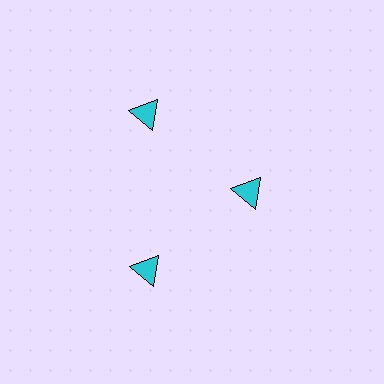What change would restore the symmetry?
The symmetry would be restored by moving it outward, back onto the ring so that all 3 triangles sit at equal angles and equal distance from the center.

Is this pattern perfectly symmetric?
No. The 3 cyan triangles are arranged in a ring, but one element near the 3 o'clock position is pulled inward toward the center, breaking the 3-fold rotational symmetry.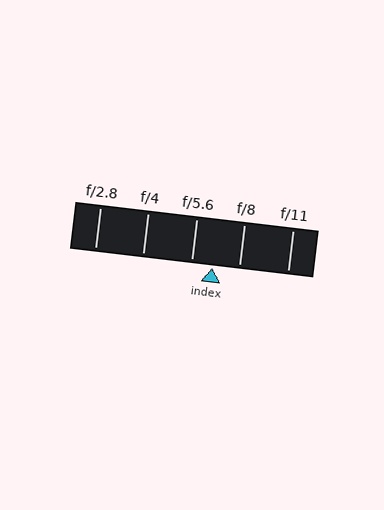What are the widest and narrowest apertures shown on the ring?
The widest aperture shown is f/2.8 and the narrowest is f/11.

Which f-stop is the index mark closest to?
The index mark is closest to f/5.6.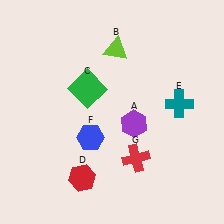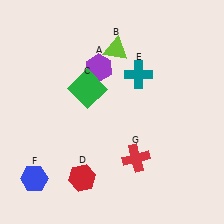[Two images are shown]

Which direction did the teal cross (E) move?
The teal cross (E) moved left.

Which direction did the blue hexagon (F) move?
The blue hexagon (F) moved left.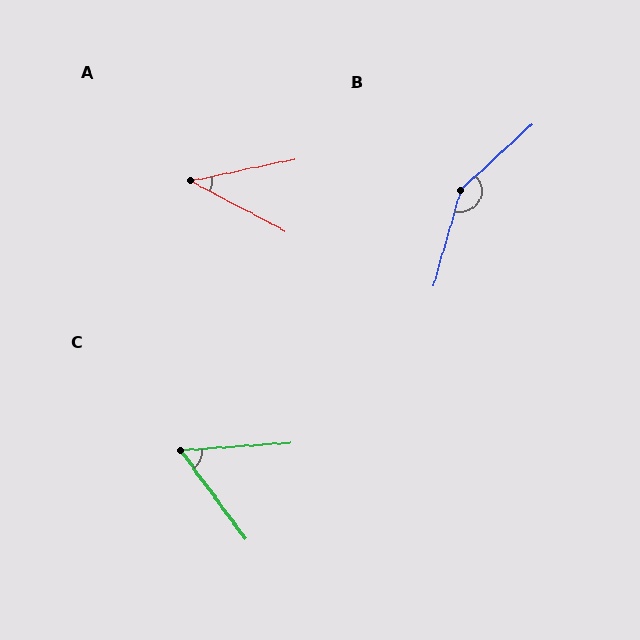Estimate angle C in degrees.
Approximately 58 degrees.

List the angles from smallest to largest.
A (40°), C (58°), B (148°).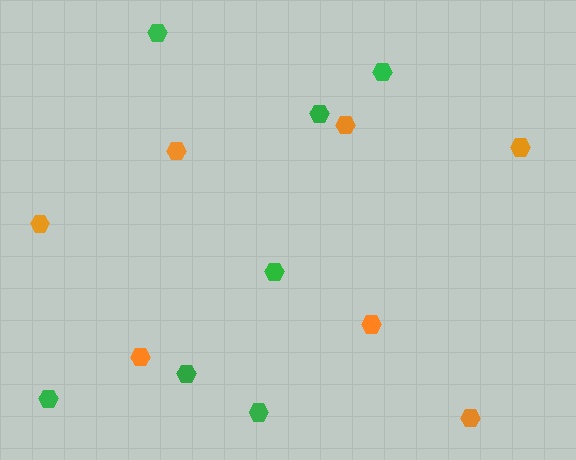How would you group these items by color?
There are 2 groups: one group of green hexagons (7) and one group of orange hexagons (7).